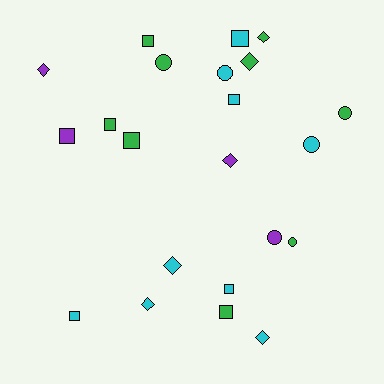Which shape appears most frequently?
Square, with 9 objects.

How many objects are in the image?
There are 22 objects.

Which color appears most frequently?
Cyan, with 9 objects.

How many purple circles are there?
There is 1 purple circle.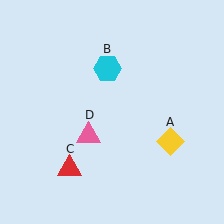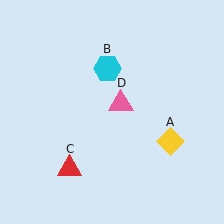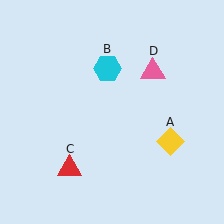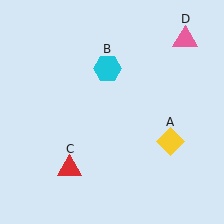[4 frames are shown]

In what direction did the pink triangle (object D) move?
The pink triangle (object D) moved up and to the right.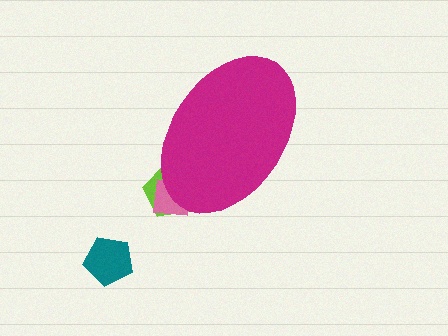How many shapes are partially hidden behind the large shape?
2 shapes are partially hidden.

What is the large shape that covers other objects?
A magenta ellipse.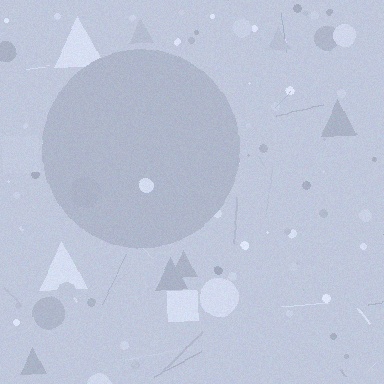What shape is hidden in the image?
A circle is hidden in the image.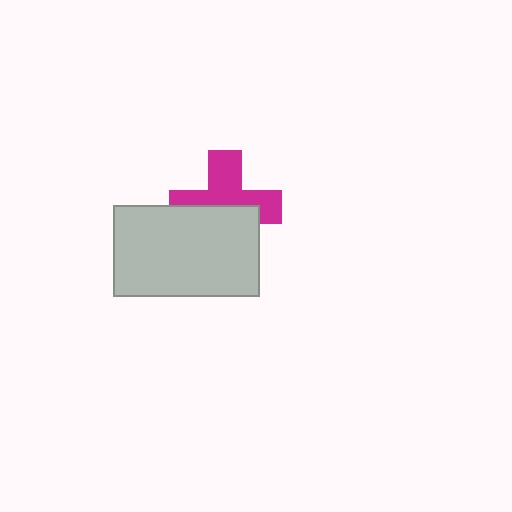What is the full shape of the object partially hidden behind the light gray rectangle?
The partially hidden object is a magenta cross.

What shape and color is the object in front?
The object in front is a light gray rectangle.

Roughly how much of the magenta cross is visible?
About half of it is visible (roughly 54%).